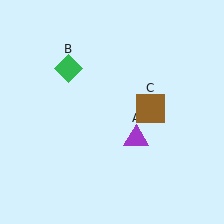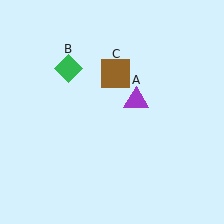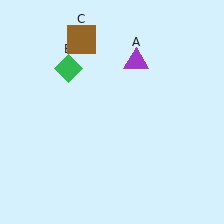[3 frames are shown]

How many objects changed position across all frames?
2 objects changed position: purple triangle (object A), brown square (object C).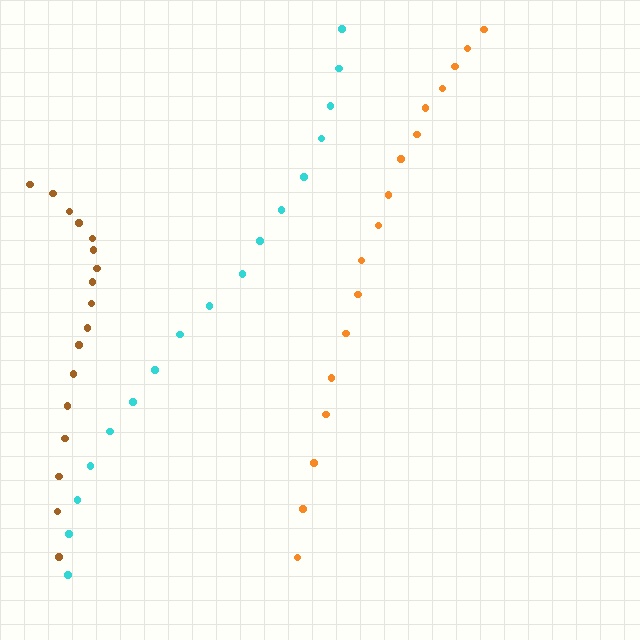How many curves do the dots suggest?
There are 3 distinct paths.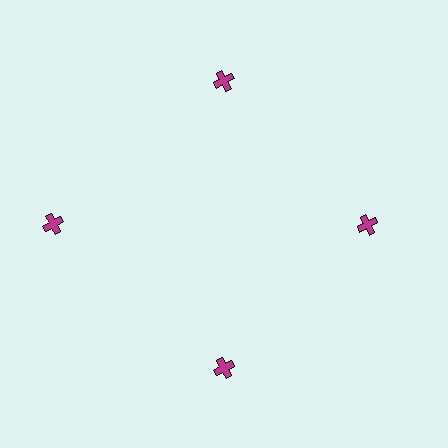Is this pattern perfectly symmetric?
No. The 4 magenta crosses are arranged in a ring, but one element near the 9 o'clock position is pushed outward from the center, breaking the 4-fold rotational symmetry.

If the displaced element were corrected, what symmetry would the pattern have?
It would have 4-fold rotational symmetry — the pattern would map onto itself every 90 degrees.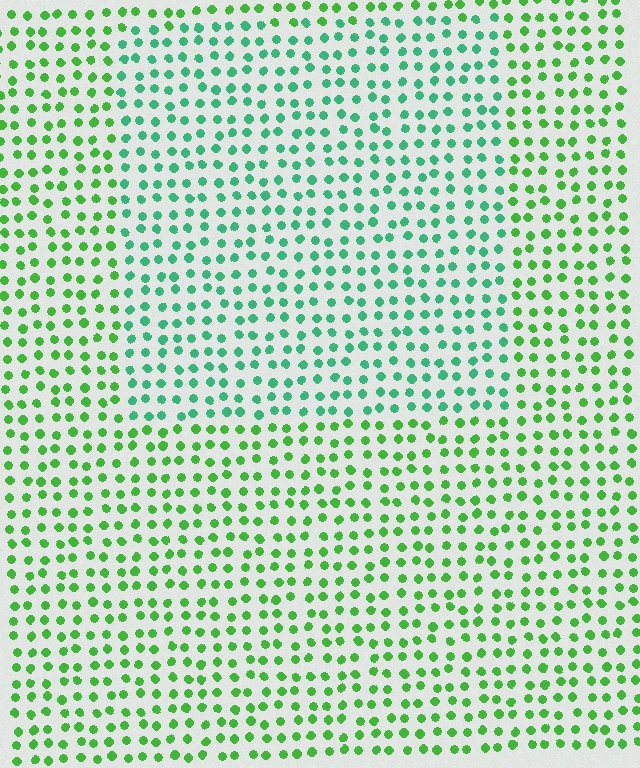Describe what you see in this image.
The image is filled with small green elements in a uniform arrangement. A rectangle-shaped region is visible where the elements are tinted to a slightly different hue, forming a subtle color boundary.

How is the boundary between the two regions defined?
The boundary is defined purely by a slight shift in hue (about 36 degrees). Spacing, size, and orientation are identical on both sides.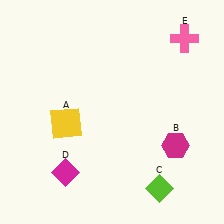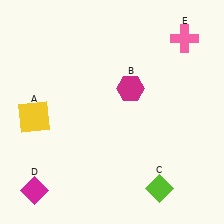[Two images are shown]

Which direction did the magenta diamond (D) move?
The magenta diamond (D) moved left.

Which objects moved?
The objects that moved are: the yellow square (A), the magenta hexagon (B), the magenta diamond (D).